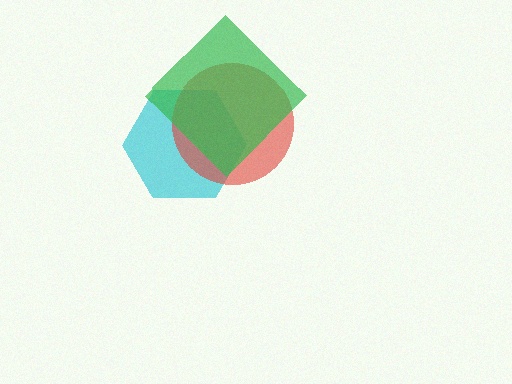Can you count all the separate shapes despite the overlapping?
Yes, there are 3 separate shapes.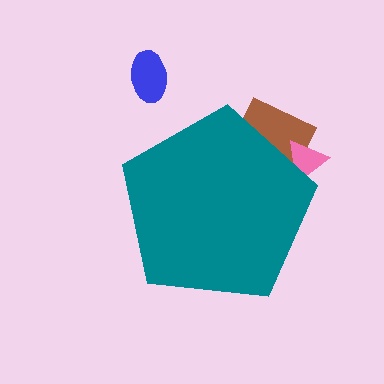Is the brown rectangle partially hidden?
Yes, the brown rectangle is partially hidden behind the teal pentagon.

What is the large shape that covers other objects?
A teal pentagon.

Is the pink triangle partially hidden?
Yes, the pink triangle is partially hidden behind the teal pentagon.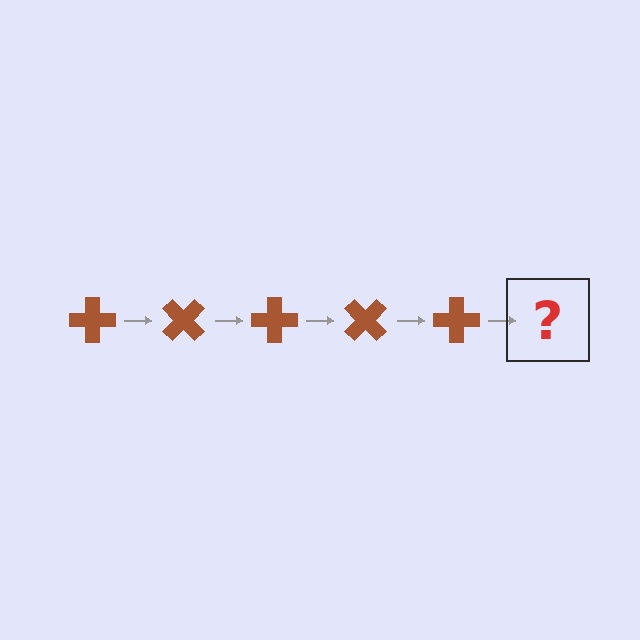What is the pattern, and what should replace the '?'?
The pattern is that the cross rotates 45 degrees each step. The '?' should be a brown cross rotated 225 degrees.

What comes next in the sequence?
The next element should be a brown cross rotated 225 degrees.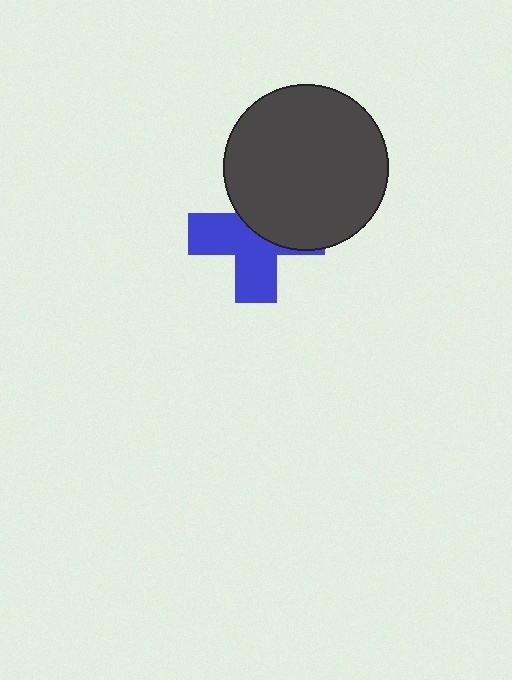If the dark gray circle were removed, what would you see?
You would see the complete blue cross.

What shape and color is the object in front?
The object in front is a dark gray circle.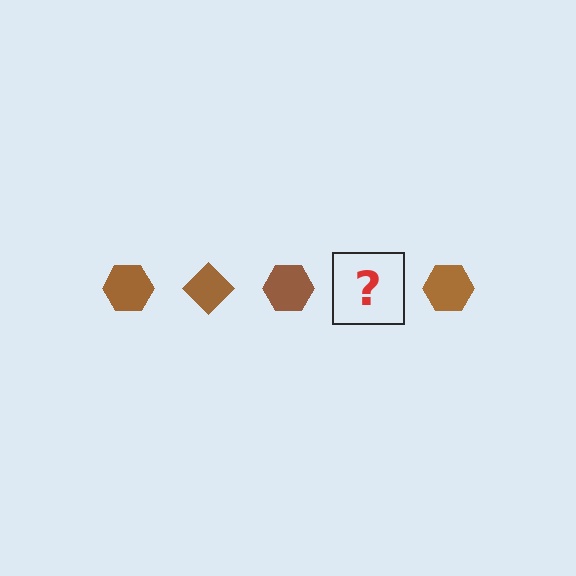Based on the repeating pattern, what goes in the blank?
The blank should be a brown diamond.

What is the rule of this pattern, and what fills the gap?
The rule is that the pattern cycles through hexagon, diamond shapes in brown. The gap should be filled with a brown diamond.